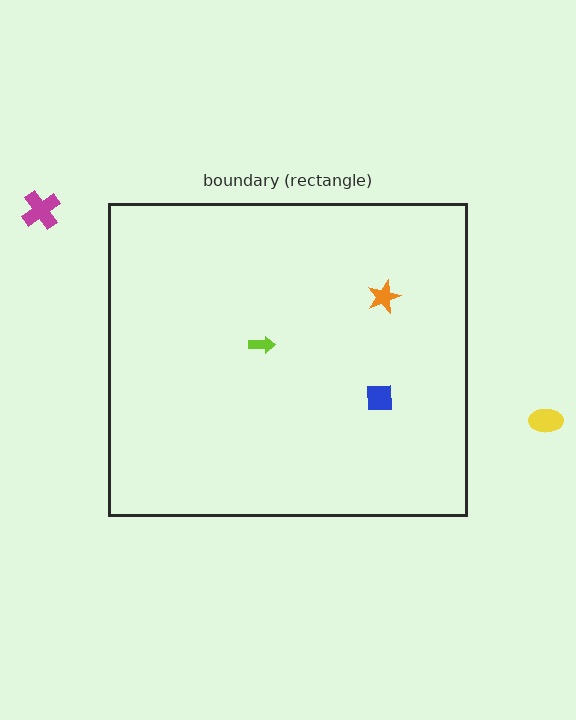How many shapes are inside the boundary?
3 inside, 2 outside.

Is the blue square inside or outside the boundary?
Inside.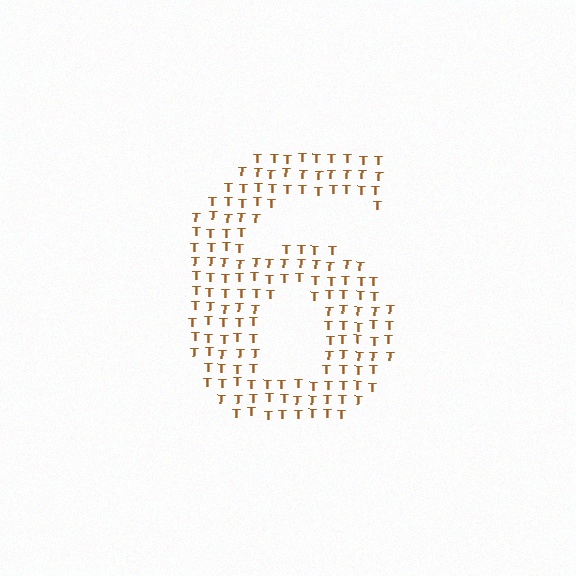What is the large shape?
The large shape is the digit 6.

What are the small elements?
The small elements are letter T's.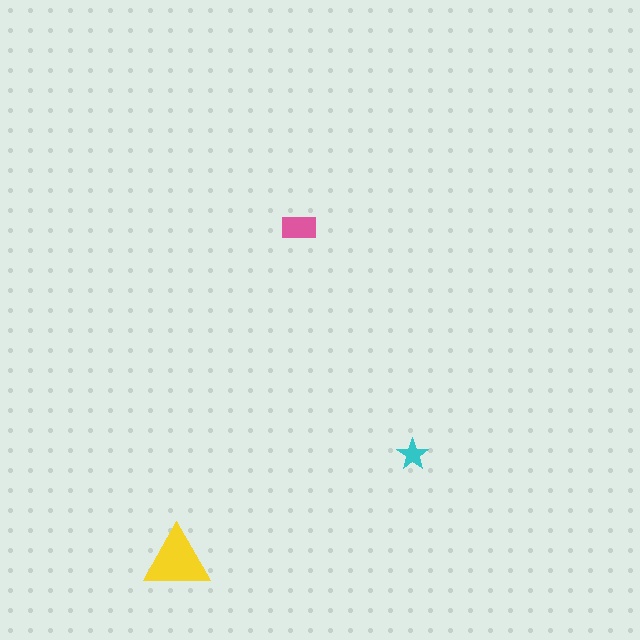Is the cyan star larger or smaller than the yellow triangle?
Smaller.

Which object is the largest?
The yellow triangle.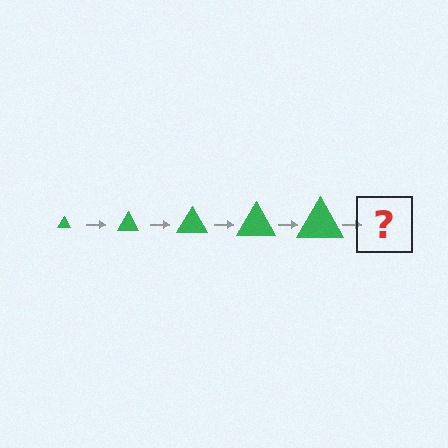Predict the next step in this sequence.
The next step is a green triangle, larger than the previous one.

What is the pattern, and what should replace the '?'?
The pattern is that the triangle gets progressively larger each step. The '?' should be a green triangle, larger than the previous one.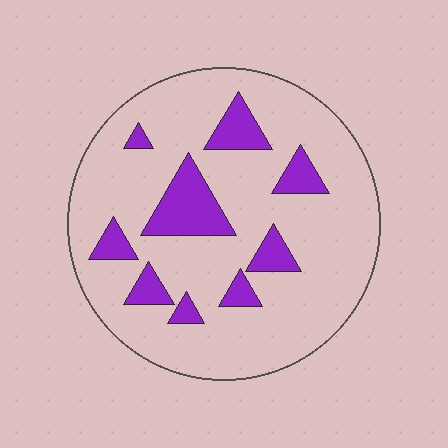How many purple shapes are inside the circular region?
9.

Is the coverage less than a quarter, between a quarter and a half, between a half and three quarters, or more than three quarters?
Less than a quarter.